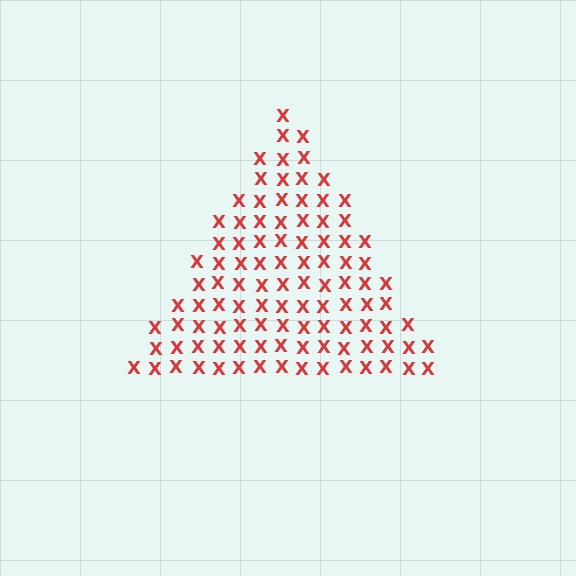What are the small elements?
The small elements are letter X's.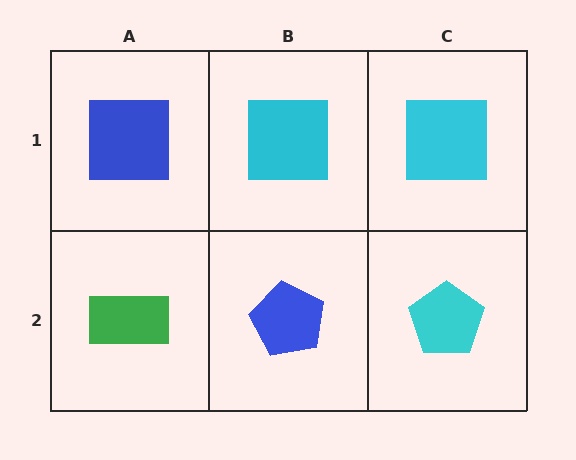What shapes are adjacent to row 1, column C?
A cyan pentagon (row 2, column C), a cyan square (row 1, column B).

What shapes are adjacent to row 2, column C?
A cyan square (row 1, column C), a blue pentagon (row 2, column B).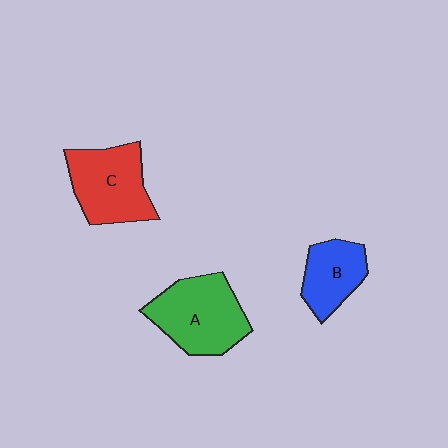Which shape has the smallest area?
Shape B (blue).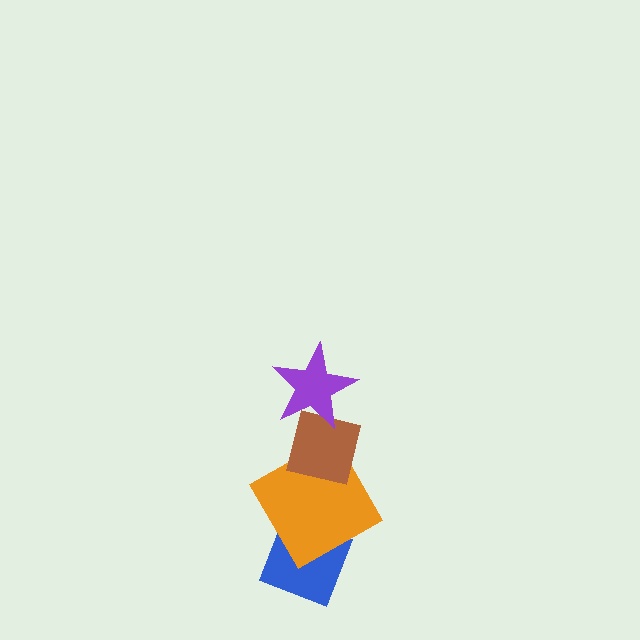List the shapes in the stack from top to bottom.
From top to bottom: the purple star, the brown square, the orange square, the blue diamond.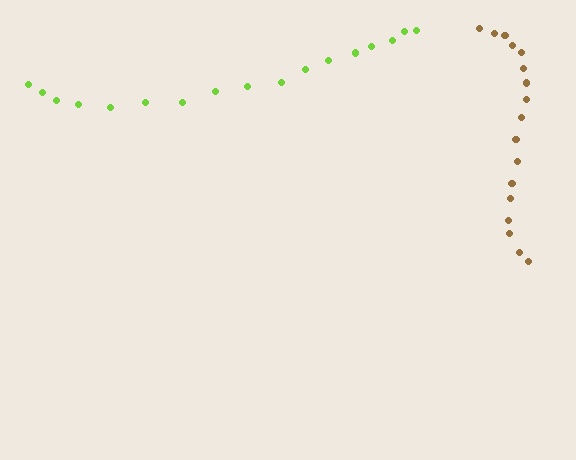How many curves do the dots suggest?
There are 2 distinct paths.